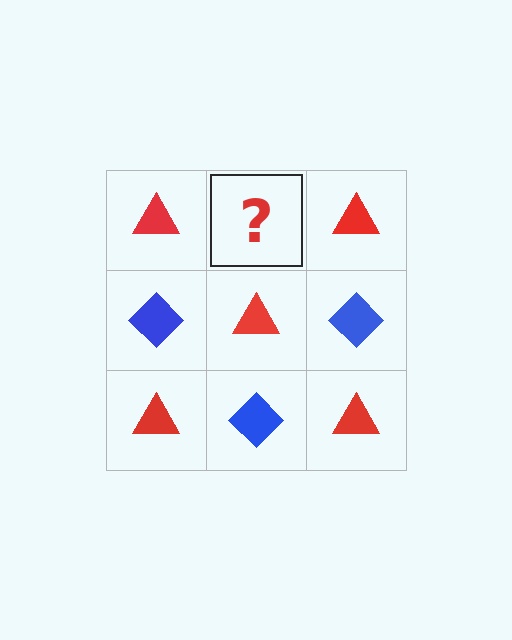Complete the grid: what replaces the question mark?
The question mark should be replaced with a blue diamond.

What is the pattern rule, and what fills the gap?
The rule is that it alternates red triangle and blue diamond in a checkerboard pattern. The gap should be filled with a blue diamond.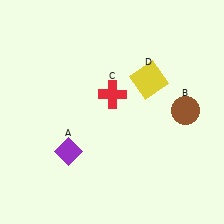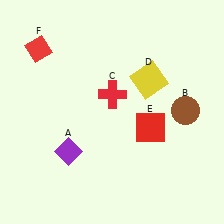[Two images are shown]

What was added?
A red square (E), a red diamond (F) were added in Image 2.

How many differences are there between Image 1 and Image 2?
There are 2 differences between the two images.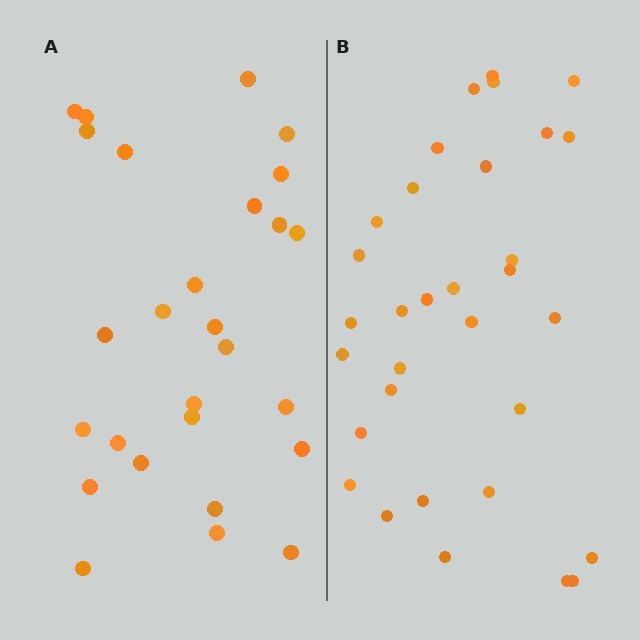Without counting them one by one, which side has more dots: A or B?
Region B (the right region) has more dots.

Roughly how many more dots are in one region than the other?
Region B has about 5 more dots than region A.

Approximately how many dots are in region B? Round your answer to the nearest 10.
About 30 dots. (The exact count is 32, which rounds to 30.)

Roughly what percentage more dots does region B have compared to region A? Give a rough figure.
About 20% more.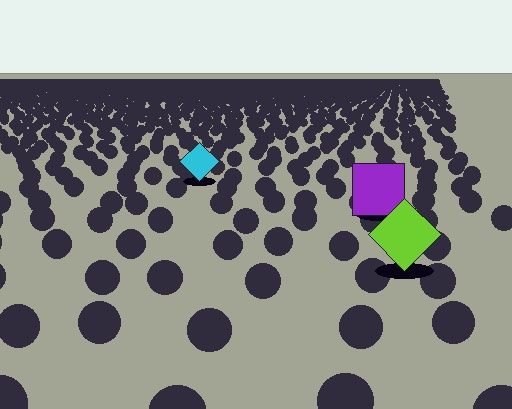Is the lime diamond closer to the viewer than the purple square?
Yes. The lime diamond is closer — you can tell from the texture gradient: the ground texture is coarser near it.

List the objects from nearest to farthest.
From nearest to farthest: the lime diamond, the purple square, the cyan diamond.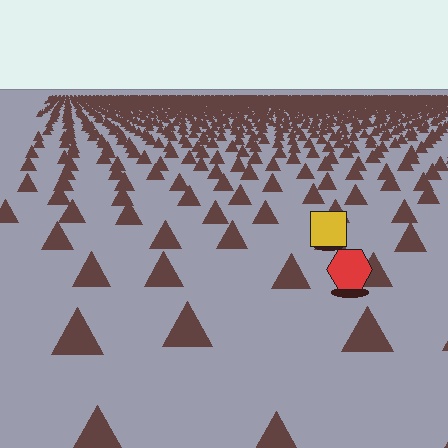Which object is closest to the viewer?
The red hexagon is closest. The texture marks near it are larger and more spread out.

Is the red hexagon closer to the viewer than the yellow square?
Yes. The red hexagon is closer — you can tell from the texture gradient: the ground texture is coarser near it.